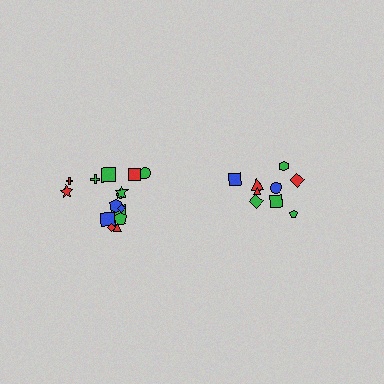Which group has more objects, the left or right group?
The left group.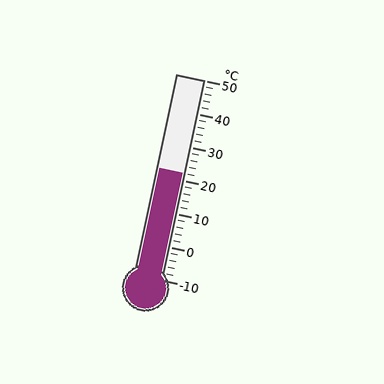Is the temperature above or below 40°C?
The temperature is below 40°C.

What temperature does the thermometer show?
The thermometer shows approximately 22°C.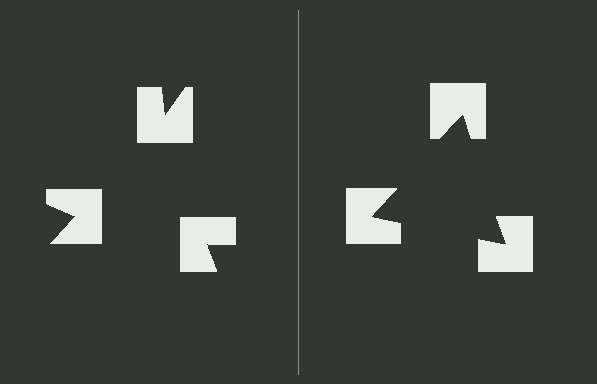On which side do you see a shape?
An illusory triangle appears on the right side. On the left side the wedge cuts are rotated, so no coherent shape forms.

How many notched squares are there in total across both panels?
6 — 3 on each side.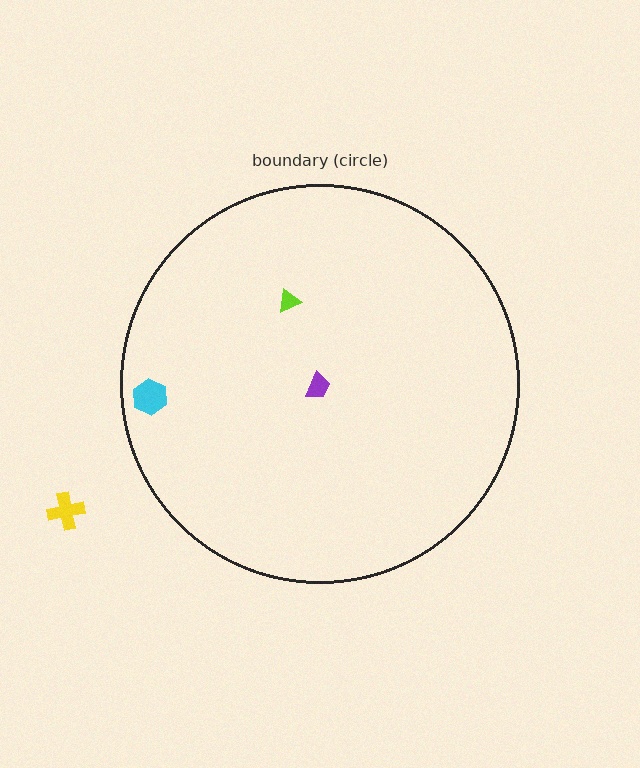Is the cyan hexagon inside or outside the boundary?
Inside.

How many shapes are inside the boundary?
3 inside, 1 outside.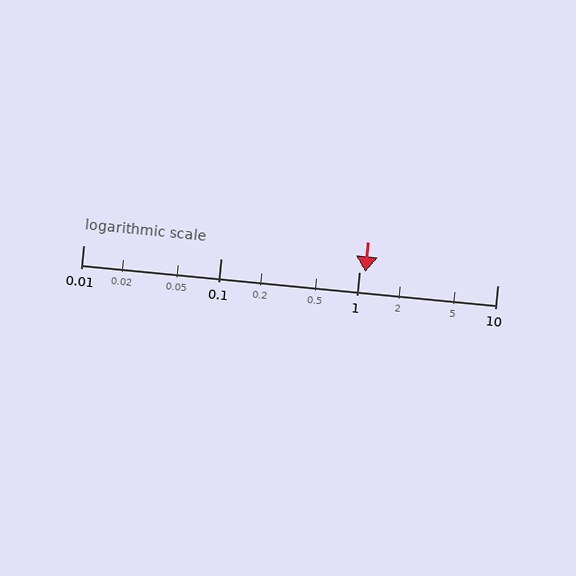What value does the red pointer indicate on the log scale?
The pointer indicates approximately 1.1.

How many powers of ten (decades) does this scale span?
The scale spans 3 decades, from 0.01 to 10.